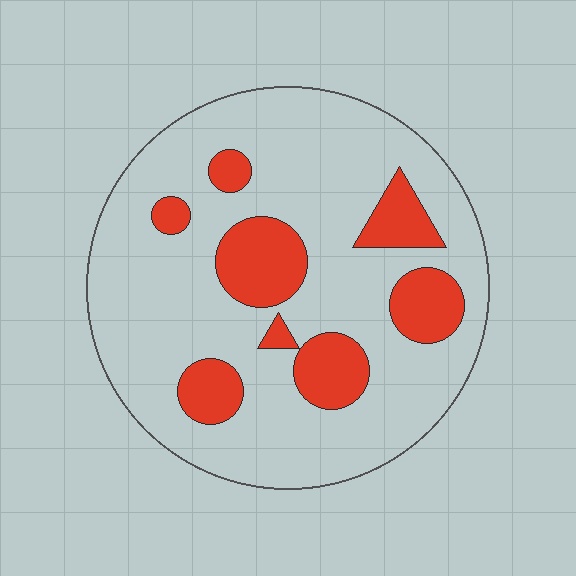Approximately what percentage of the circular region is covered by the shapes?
Approximately 20%.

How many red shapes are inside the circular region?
8.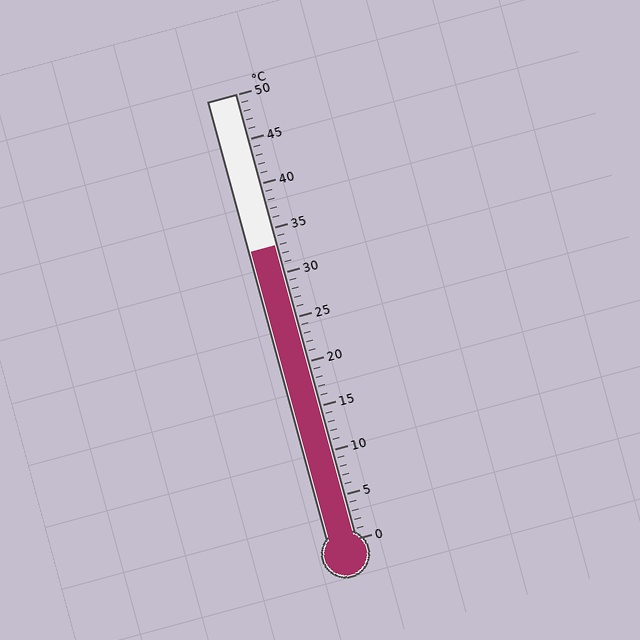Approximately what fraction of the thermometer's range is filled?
The thermometer is filled to approximately 65% of its range.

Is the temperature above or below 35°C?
The temperature is below 35°C.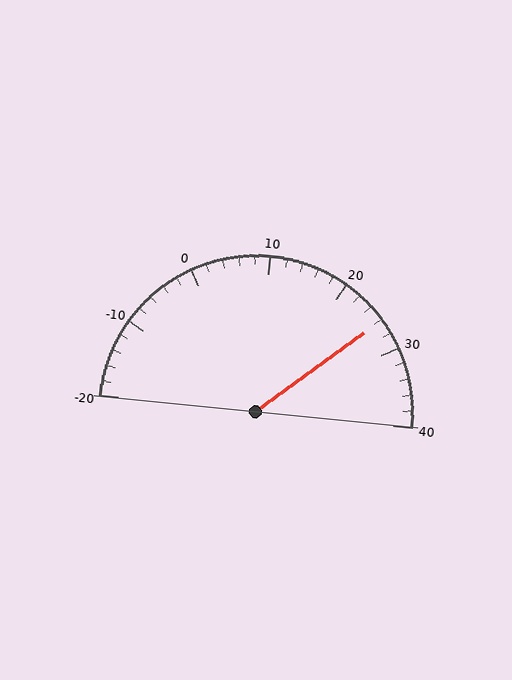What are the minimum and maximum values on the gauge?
The gauge ranges from -20 to 40.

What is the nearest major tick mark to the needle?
The nearest major tick mark is 30.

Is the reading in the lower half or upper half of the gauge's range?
The reading is in the upper half of the range (-20 to 40).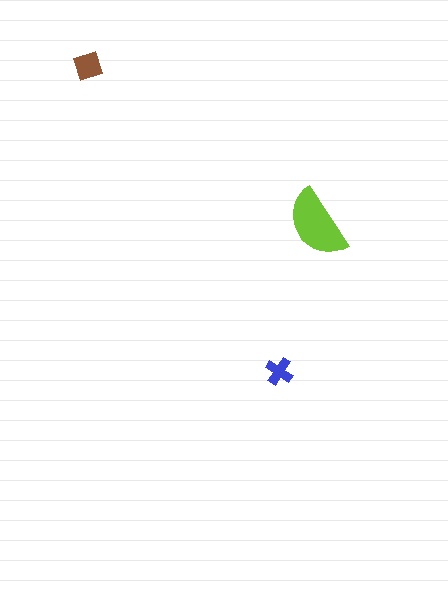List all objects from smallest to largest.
The blue cross, the brown diamond, the lime semicircle.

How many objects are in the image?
There are 3 objects in the image.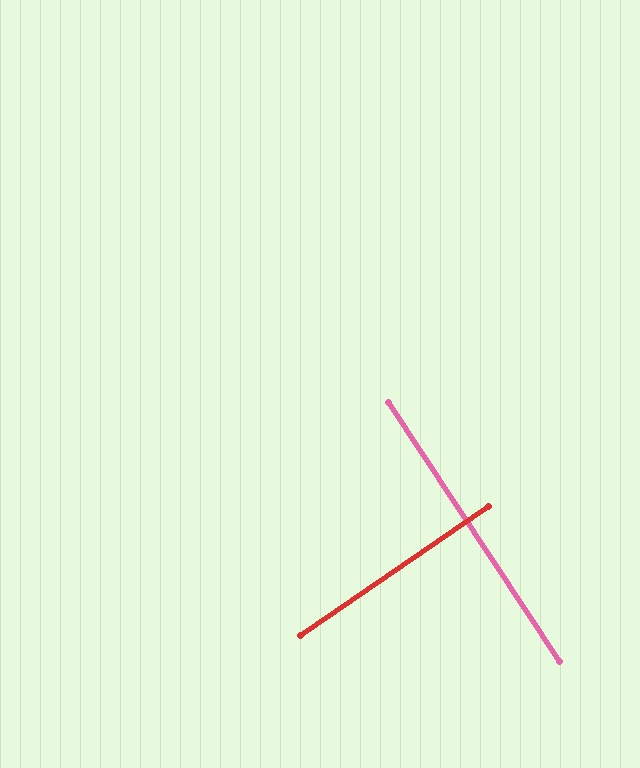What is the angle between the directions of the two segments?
Approximately 89 degrees.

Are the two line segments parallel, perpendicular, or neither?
Perpendicular — they meet at approximately 89°.